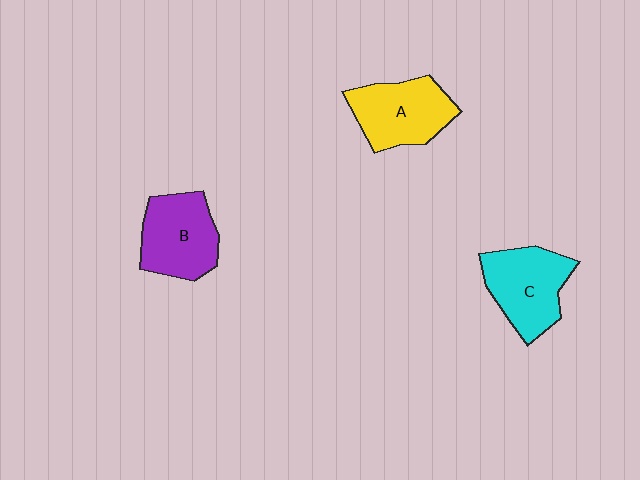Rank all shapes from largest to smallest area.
From largest to smallest: C (cyan), A (yellow), B (purple).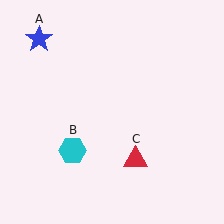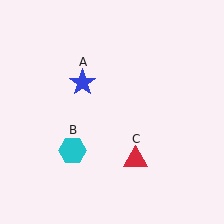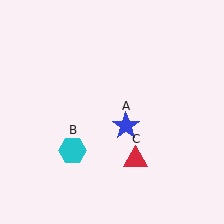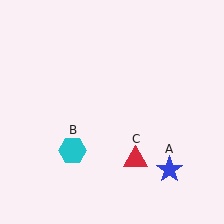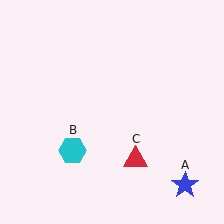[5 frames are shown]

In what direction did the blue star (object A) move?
The blue star (object A) moved down and to the right.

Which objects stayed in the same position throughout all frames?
Cyan hexagon (object B) and red triangle (object C) remained stationary.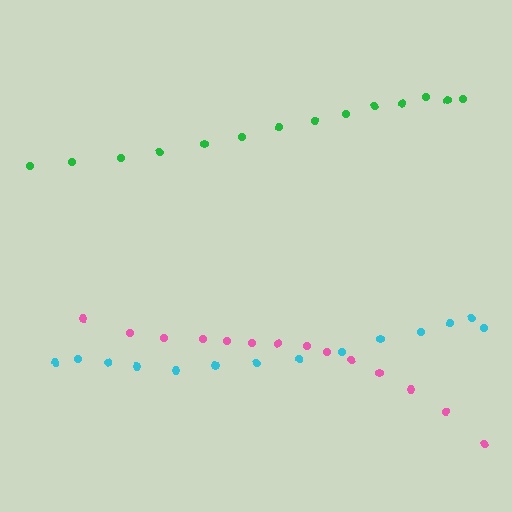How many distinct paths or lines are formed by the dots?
There are 3 distinct paths.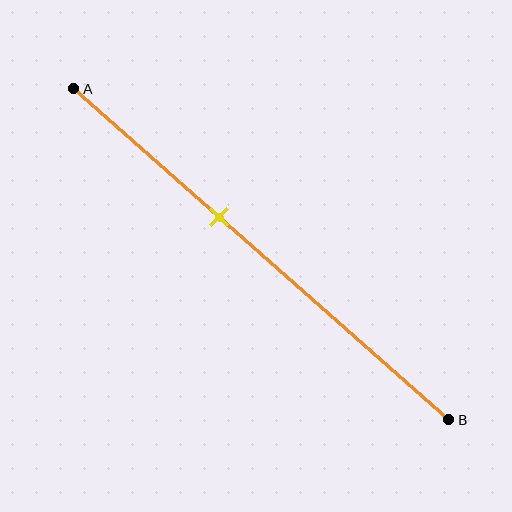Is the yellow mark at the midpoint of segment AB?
No, the mark is at about 40% from A, not at the 50% midpoint.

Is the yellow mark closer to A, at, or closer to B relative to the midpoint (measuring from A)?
The yellow mark is closer to point A than the midpoint of segment AB.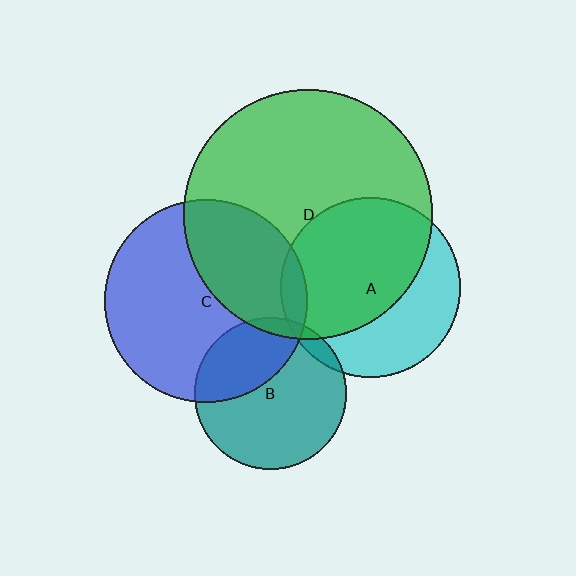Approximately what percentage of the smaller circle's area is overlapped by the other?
Approximately 5%.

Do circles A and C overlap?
Yes.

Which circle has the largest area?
Circle D (green).